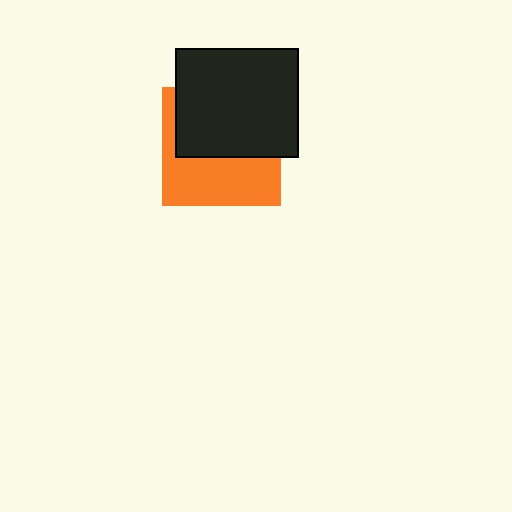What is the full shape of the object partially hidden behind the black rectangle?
The partially hidden object is an orange square.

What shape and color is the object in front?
The object in front is a black rectangle.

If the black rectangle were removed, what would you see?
You would see the complete orange square.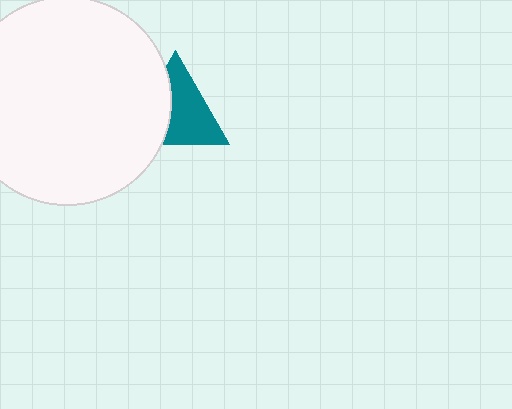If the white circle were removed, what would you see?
You would see the complete teal triangle.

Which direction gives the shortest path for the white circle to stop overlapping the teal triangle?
Moving left gives the shortest separation.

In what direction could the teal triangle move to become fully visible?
The teal triangle could move right. That would shift it out from behind the white circle entirely.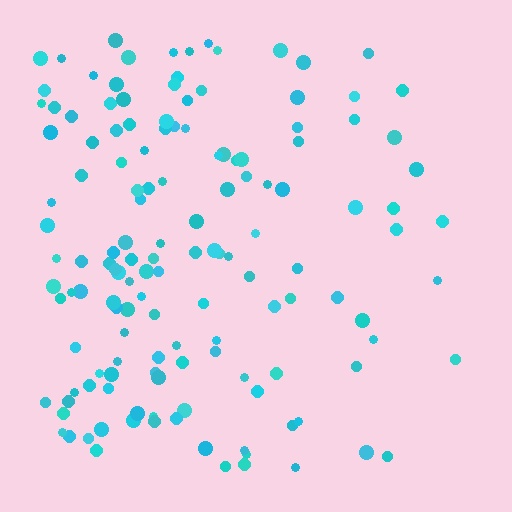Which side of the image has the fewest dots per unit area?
The right.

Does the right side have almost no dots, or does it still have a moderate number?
Still a moderate number, just noticeably fewer than the left.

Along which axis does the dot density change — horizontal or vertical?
Horizontal.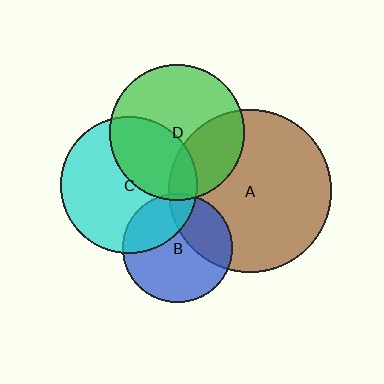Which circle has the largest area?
Circle A (brown).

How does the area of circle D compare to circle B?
Approximately 1.5 times.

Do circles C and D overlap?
Yes.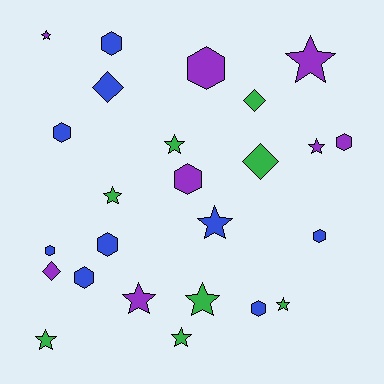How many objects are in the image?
There are 25 objects.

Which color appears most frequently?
Blue, with 9 objects.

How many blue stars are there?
There is 1 blue star.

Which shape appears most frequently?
Star, with 11 objects.